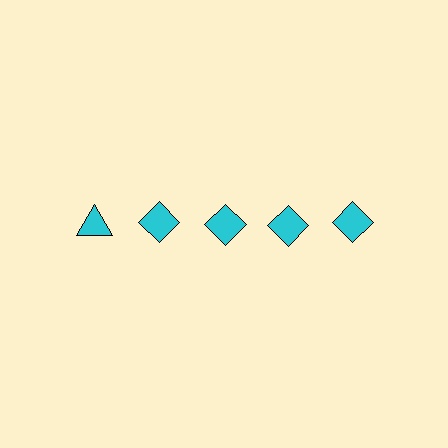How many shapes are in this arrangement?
There are 5 shapes arranged in a grid pattern.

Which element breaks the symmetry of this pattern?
The cyan triangle in the top row, leftmost column breaks the symmetry. All other shapes are cyan diamonds.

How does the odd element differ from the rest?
It has a different shape: triangle instead of diamond.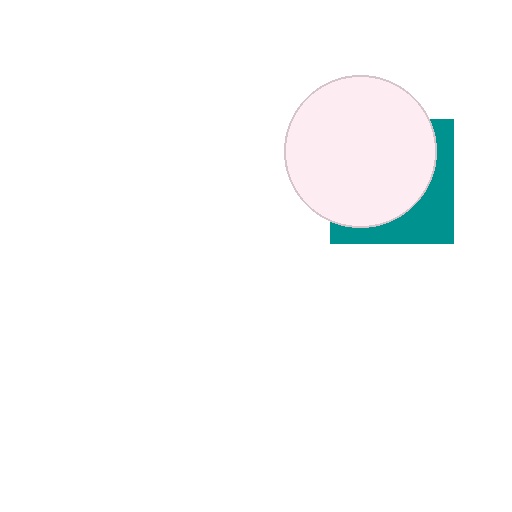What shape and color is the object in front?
The object in front is a white circle.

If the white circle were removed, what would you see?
You would see the complete teal square.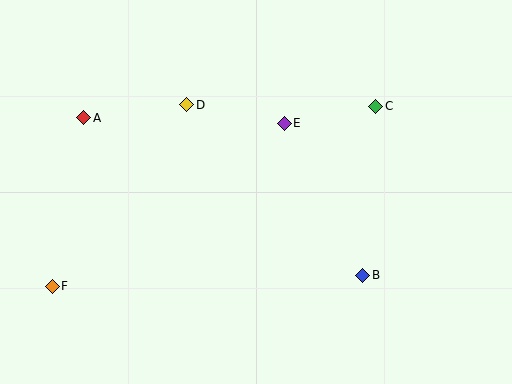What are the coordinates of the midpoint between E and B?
The midpoint between E and B is at (323, 199).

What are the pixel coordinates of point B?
Point B is at (363, 275).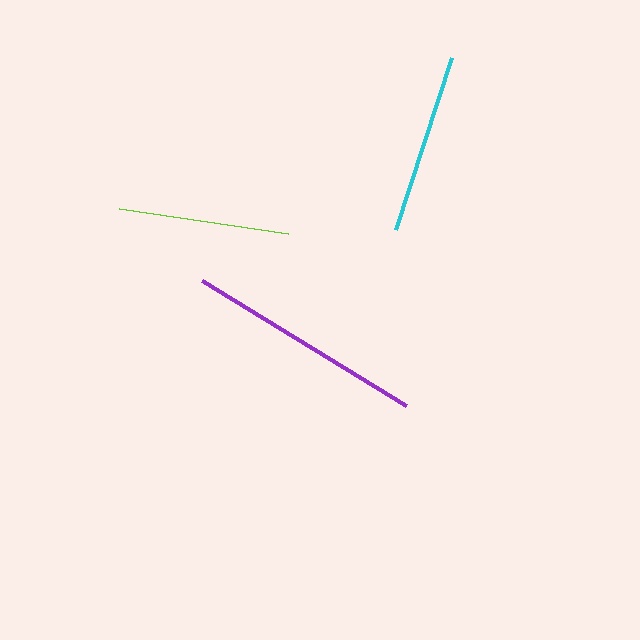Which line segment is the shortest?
The lime line is the shortest at approximately 171 pixels.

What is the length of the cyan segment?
The cyan segment is approximately 181 pixels long.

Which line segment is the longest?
The purple line is the longest at approximately 240 pixels.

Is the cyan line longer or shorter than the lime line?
The cyan line is longer than the lime line.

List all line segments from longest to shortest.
From longest to shortest: purple, cyan, lime.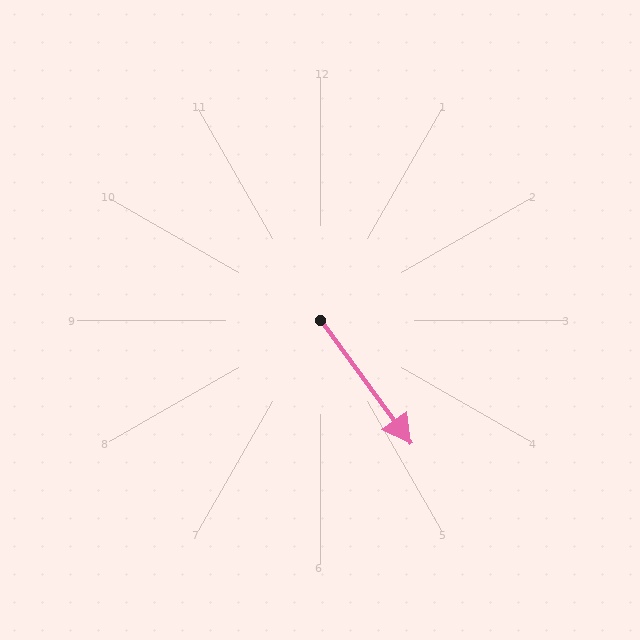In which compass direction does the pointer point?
Southeast.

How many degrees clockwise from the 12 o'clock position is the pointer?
Approximately 144 degrees.